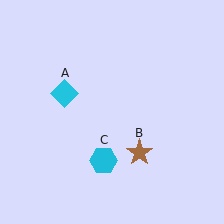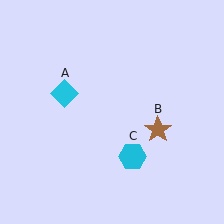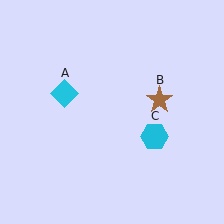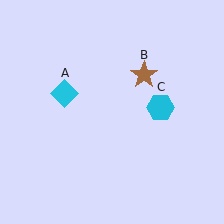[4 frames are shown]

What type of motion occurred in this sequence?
The brown star (object B), cyan hexagon (object C) rotated counterclockwise around the center of the scene.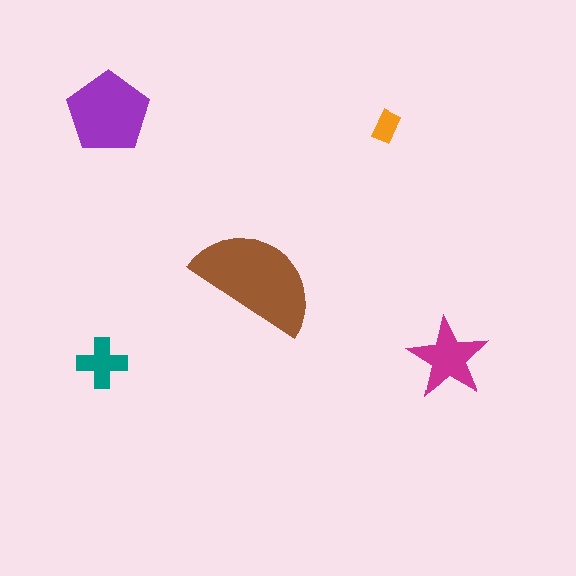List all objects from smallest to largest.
The orange rectangle, the teal cross, the magenta star, the purple pentagon, the brown semicircle.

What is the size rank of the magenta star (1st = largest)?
3rd.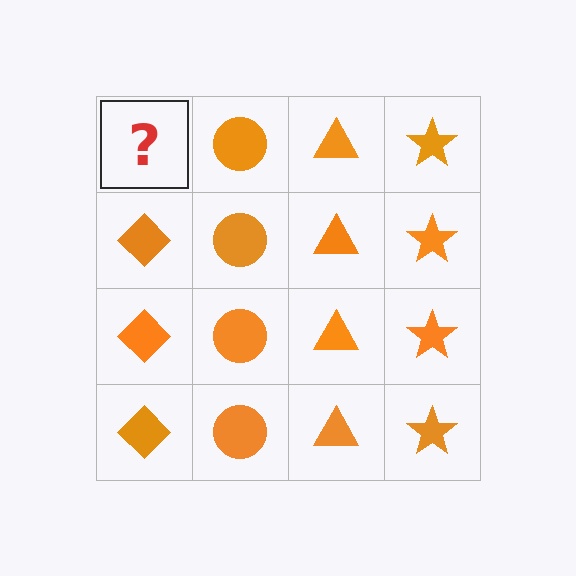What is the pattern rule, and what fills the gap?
The rule is that each column has a consistent shape. The gap should be filled with an orange diamond.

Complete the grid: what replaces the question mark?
The question mark should be replaced with an orange diamond.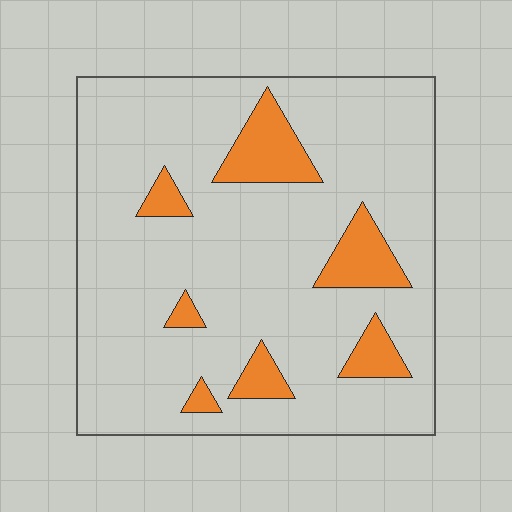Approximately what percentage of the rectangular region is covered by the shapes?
Approximately 15%.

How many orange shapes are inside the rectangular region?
7.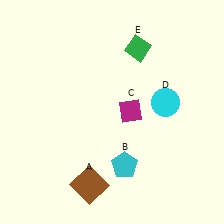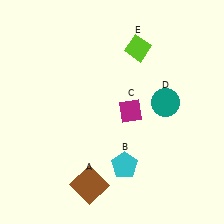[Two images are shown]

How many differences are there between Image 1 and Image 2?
There are 2 differences between the two images.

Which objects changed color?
D changed from cyan to teal. E changed from green to lime.